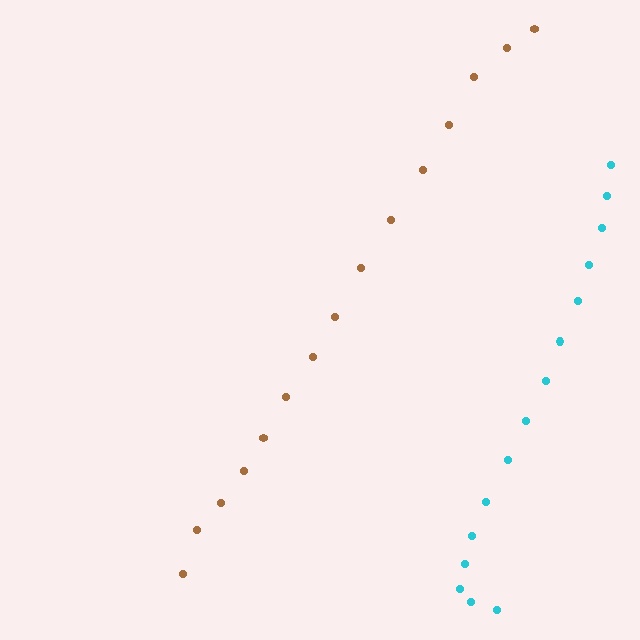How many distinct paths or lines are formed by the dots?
There are 2 distinct paths.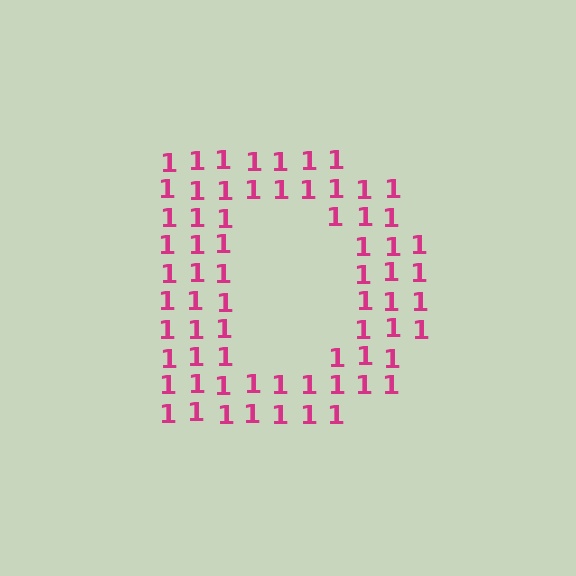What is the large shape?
The large shape is the letter D.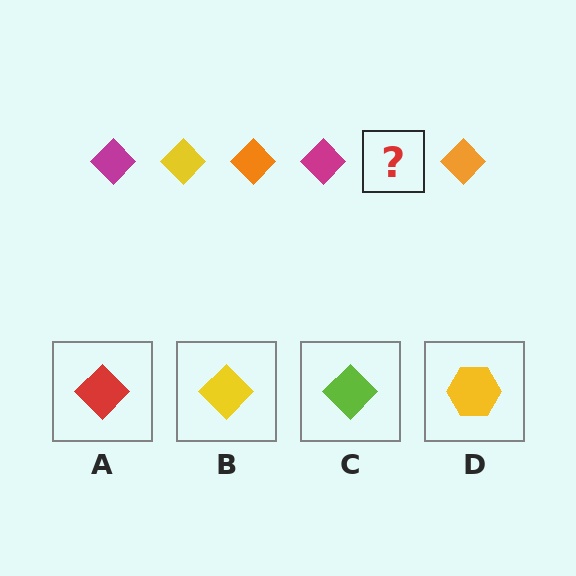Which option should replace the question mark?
Option B.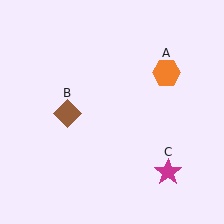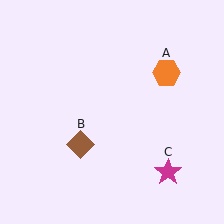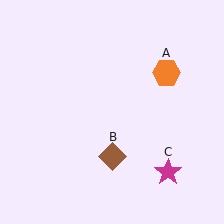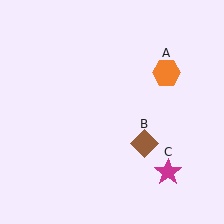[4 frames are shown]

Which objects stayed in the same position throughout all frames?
Orange hexagon (object A) and magenta star (object C) remained stationary.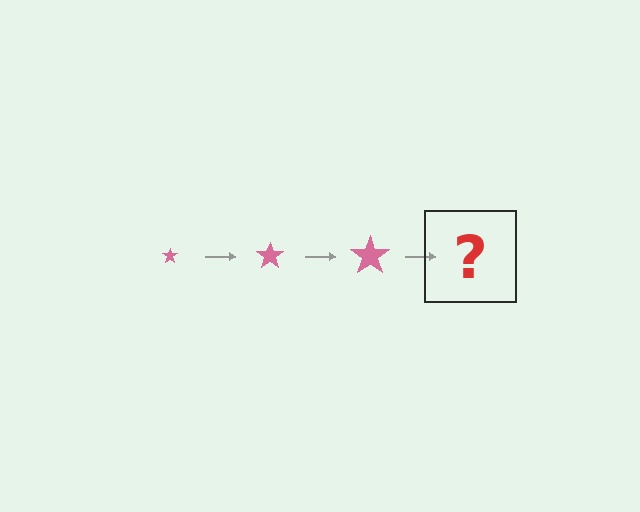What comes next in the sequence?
The next element should be a pink star, larger than the previous one.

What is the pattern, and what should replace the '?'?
The pattern is that the star gets progressively larger each step. The '?' should be a pink star, larger than the previous one.